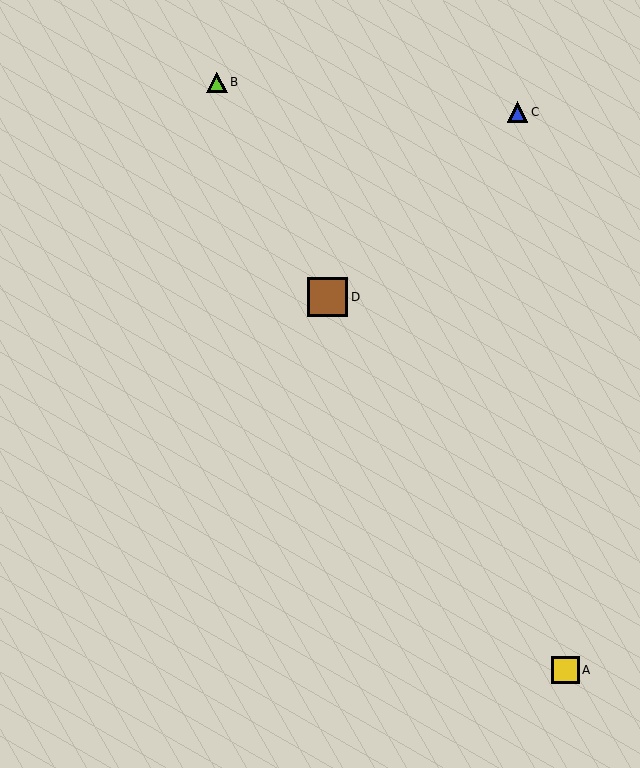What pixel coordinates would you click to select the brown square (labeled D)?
Click at (328, 297) to select the brown square D.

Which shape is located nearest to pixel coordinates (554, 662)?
The yellow square (labeled A) at (566, 670) is nearest to that location.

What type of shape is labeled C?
Shape C is a blue triangle.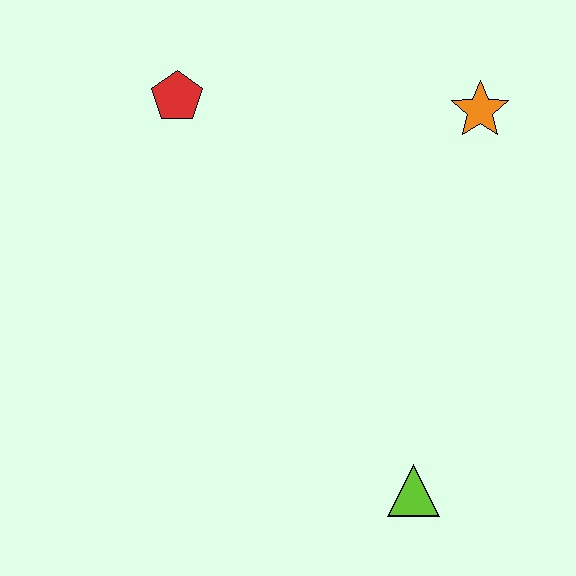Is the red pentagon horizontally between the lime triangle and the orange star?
No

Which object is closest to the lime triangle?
The orange star is closest to the lime triangle.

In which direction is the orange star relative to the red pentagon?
The orange star is to the right of the red pentagon.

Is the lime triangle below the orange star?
Yes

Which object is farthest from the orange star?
The lime triangle is farthest from the orange star.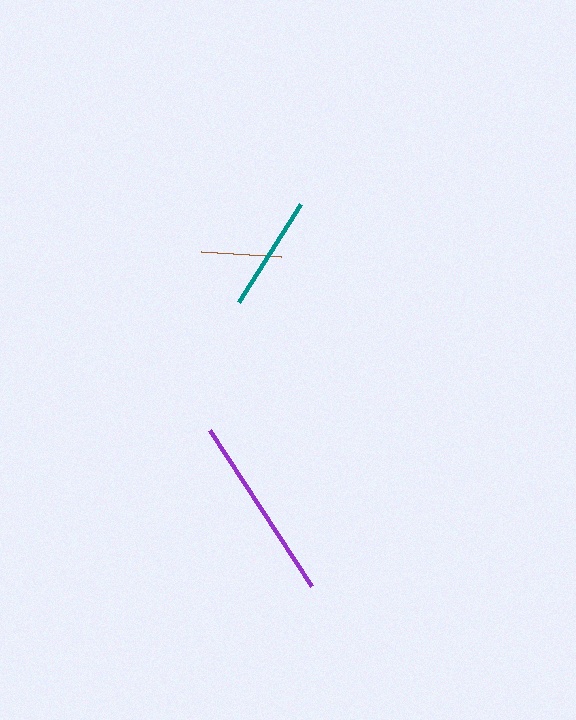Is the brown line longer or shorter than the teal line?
The teal line is longer than the brown line.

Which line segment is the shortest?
The brown line is the shortest at approximately 80 pixels.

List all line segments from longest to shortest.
From longest to shortest: purple, teal, brown.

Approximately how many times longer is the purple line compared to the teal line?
The purple line is approximately 1.6 times the length of the teal line.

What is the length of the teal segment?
The teal segment is approximately 116 pixels long.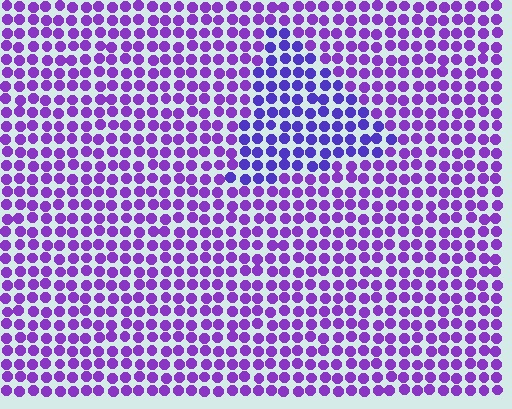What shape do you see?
I see a triangle.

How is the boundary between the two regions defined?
The boundary is defined purely by a slight shift in hue (about 25 degrees). Spacing, size, and orientation are identical on both sides.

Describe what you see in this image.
The image is filled with small purple elements in a uniform arrangement. A triangle-shaped region is visible where the elements are tinted to a slightly different hue, forming a subtle color boundary.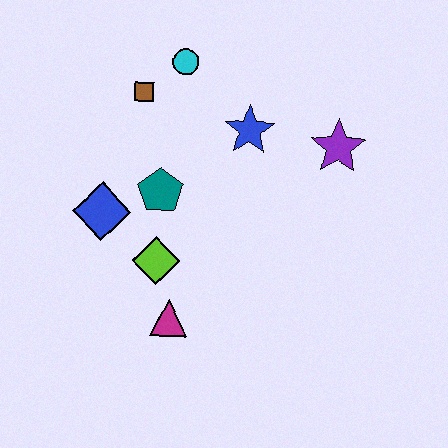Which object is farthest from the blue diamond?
The purple star is farthest from the blue diamond.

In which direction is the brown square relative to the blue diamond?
The brown square is above the blue diamond.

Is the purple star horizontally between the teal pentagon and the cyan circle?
No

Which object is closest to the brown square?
The cyan circle is closest to the brown square.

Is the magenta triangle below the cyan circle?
Yes